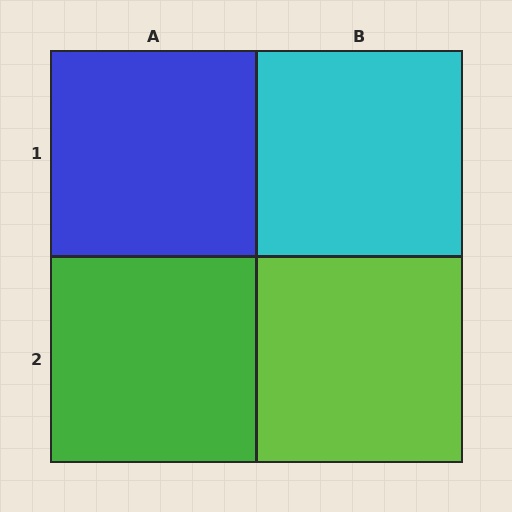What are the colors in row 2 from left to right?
Green, lime.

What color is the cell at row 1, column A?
Blue.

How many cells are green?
1 cell is green.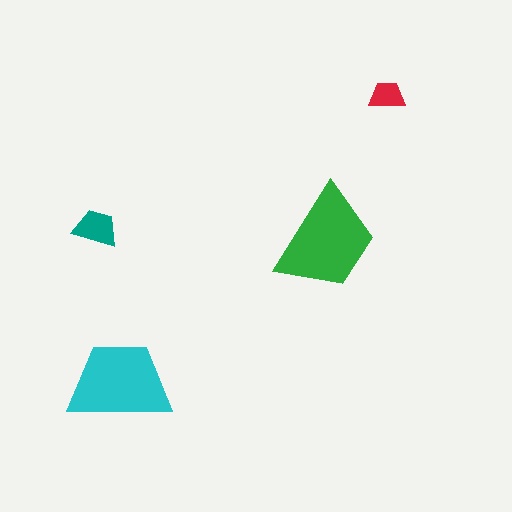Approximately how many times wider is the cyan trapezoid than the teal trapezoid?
About 2.5 times wider.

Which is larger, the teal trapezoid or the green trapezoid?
The green one.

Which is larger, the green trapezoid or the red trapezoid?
The green one.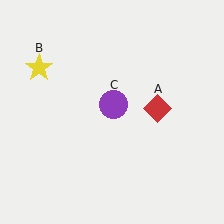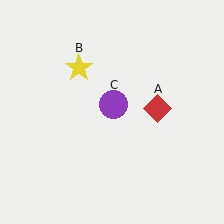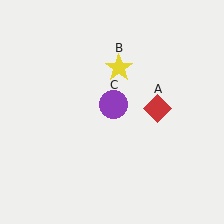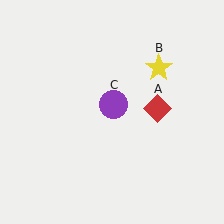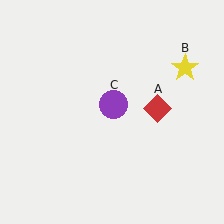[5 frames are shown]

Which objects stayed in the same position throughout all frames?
Red diamond (object A) and purple circle (object C) remained stationary.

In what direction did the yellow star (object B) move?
The yellow star (object B) moved right.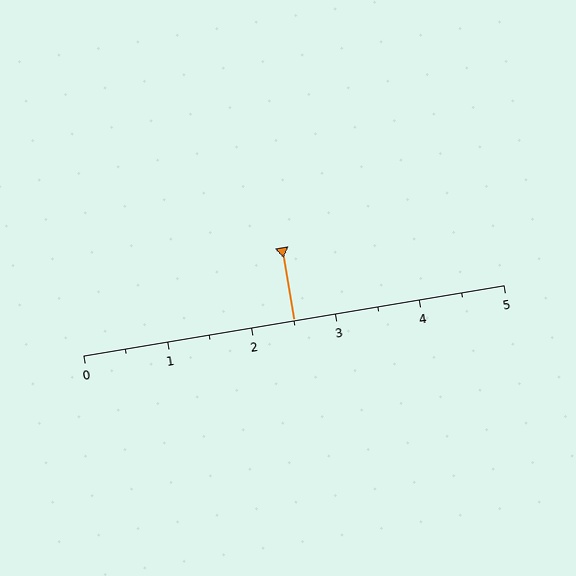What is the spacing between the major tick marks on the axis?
The major ticks are spaced 1 apart.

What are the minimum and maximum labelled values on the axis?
The axis runs from 0 to 5.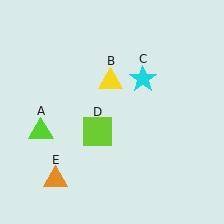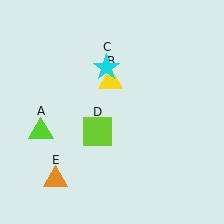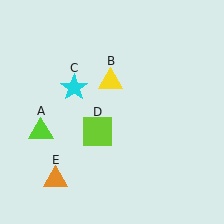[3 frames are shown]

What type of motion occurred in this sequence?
The cyan star (object C) rotated counterclockwise around the center of the scene.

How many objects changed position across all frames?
1 object changed position: cyan star (object C).